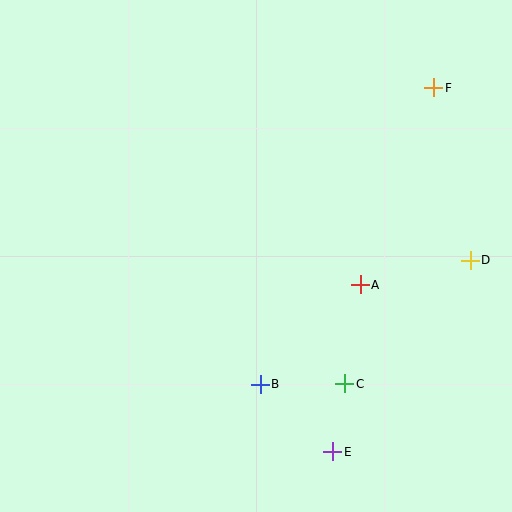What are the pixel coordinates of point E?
Point E is at (333, 452).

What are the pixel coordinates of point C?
Point C is at (345, 384).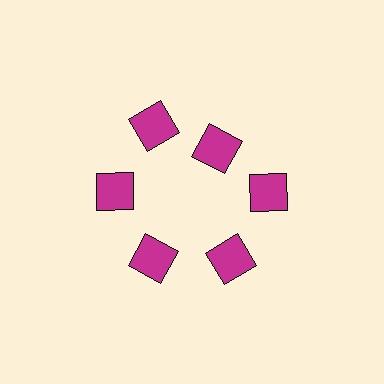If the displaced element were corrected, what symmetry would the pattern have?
It would have 6-fold rotational symmetry — the pattern would map onto itself every 60 degrees.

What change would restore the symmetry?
The symmetry would be restored by moving it outward, back onto the ring so that all 6 squares sit at equal angles and equal distance from the center.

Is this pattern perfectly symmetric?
No. The 6 magenta squares are arranged in a ring, but one element near the 1 o'clock position is pulled inward toward the center, breaking the 6-fold rotational symmetry.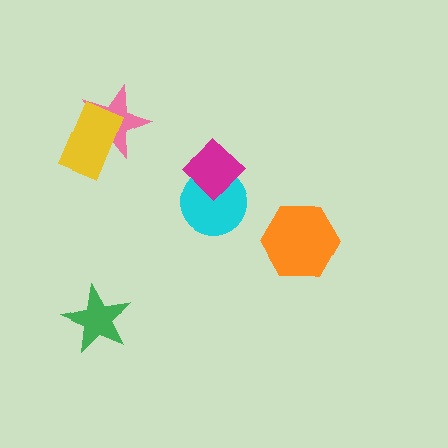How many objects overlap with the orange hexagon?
0 objects overlap with the orange hexagon.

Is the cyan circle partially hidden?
Yes, it is partially covered by another shape.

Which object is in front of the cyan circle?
The magenta diamond is in front of the cyan circle.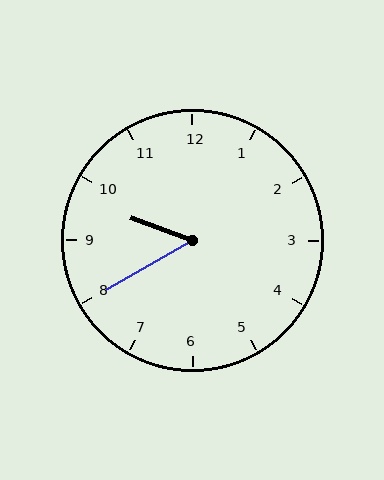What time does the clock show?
9:40.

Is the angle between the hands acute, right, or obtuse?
It is acute.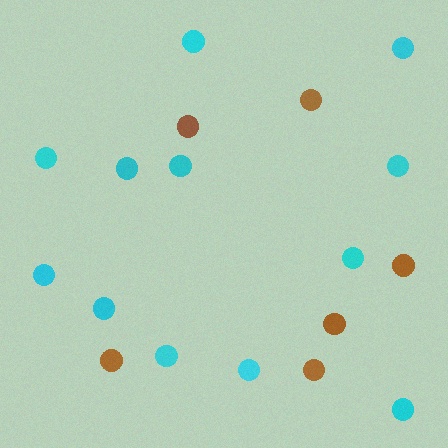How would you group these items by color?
There are 2 groups: one group of cyan circles (12) and one group of brown circles (6).